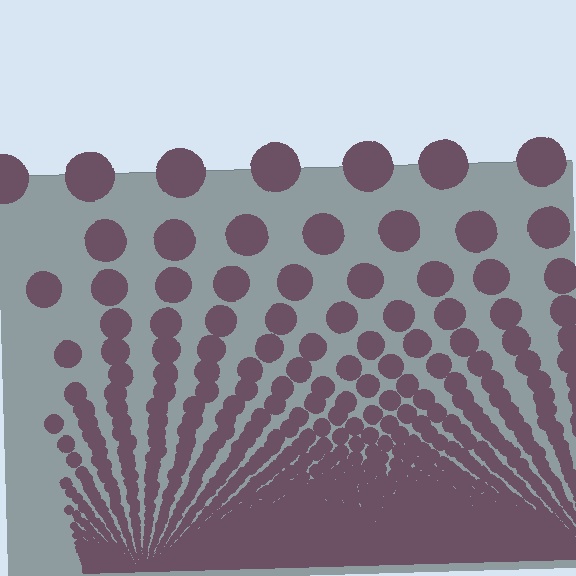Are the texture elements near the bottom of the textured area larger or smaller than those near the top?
Smaller. The gradient is inverted — elements near the bottom are smaller and denser.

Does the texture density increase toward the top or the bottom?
Density increases toward the bottom.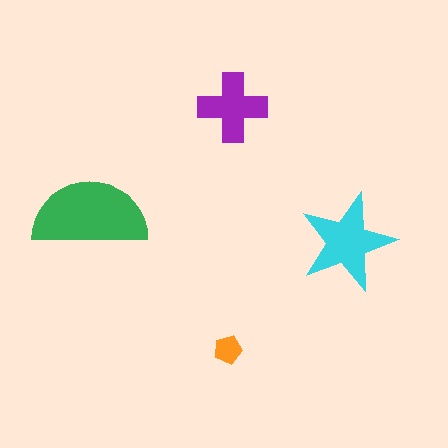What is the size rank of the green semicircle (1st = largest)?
1st.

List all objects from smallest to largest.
The orange pentagon, the purple cross, the cyan star, the green semicircle.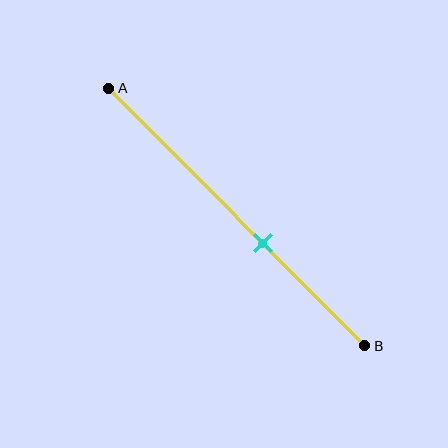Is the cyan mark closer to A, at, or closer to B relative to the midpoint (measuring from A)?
The cyan mark is closer to point B than the midpoint of segment AB.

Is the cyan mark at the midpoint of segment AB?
No, the mark is at about 60% from A, not at the 50% midpoint.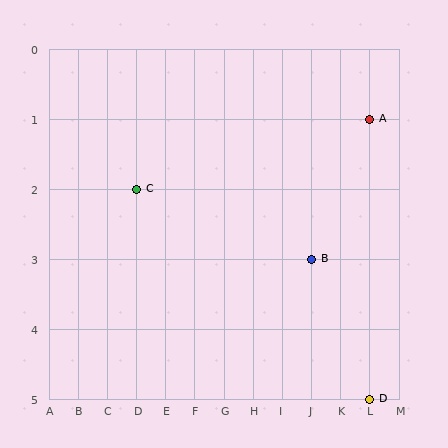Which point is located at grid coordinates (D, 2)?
Point C is at (D, 2).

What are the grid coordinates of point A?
Point A is at grid coordinates (L, 1).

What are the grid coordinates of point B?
Point B is at grid coordinates (J, 3).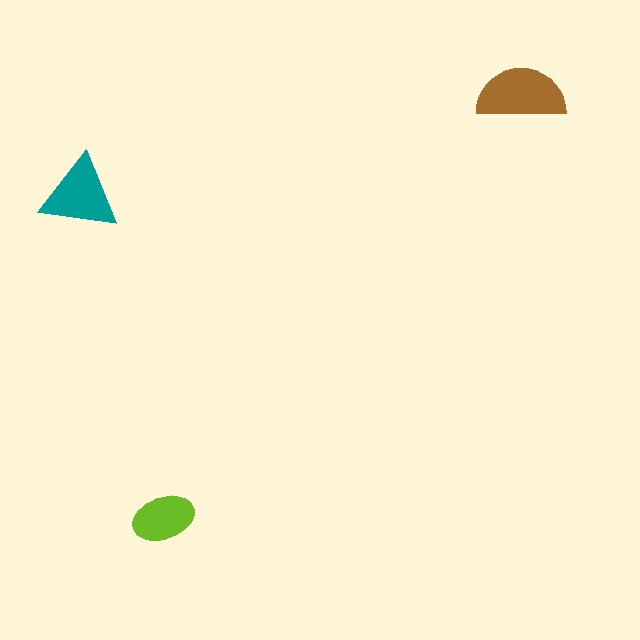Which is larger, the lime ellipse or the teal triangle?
The teal triangle.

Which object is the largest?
The brown semicircle.